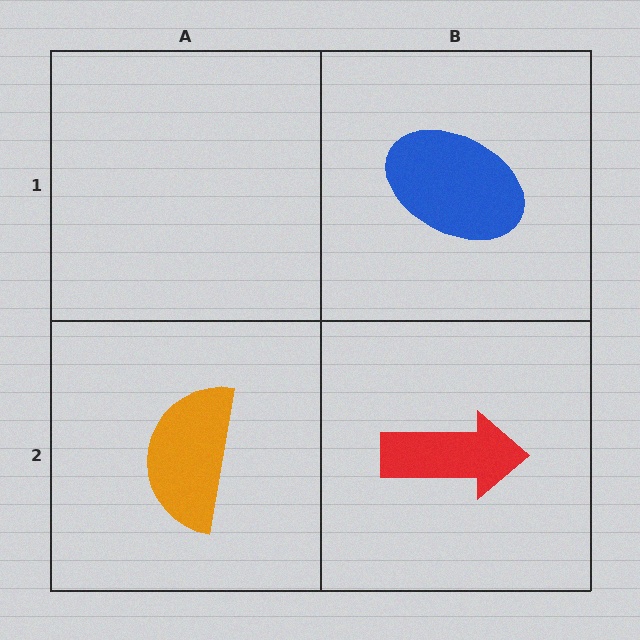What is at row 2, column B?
A red arrow.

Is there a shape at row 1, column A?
No, that cell is empty.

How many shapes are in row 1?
1 shape.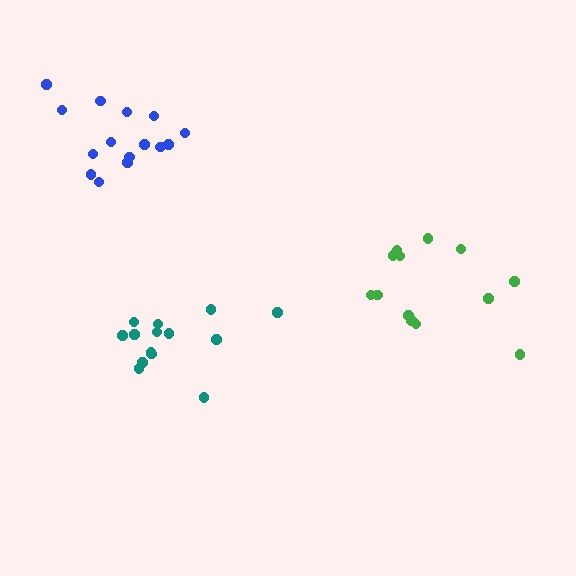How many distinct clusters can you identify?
There are 3 distinct clusters.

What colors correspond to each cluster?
The clusters are colored: blue, teal, green.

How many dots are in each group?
Group 1: 15 dots, Group 2: 14 dots, Group 3: 13 dots (42 total).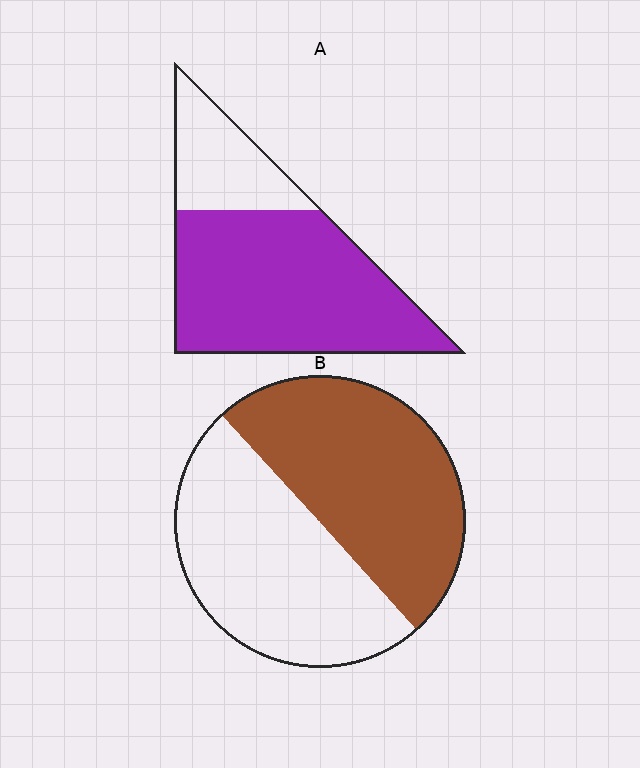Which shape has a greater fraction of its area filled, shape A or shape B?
Shape A.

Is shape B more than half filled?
Roughly half.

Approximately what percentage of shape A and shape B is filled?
A is approximately 75% and B is approximately 50%.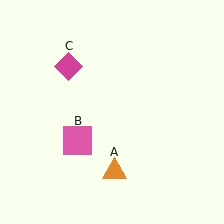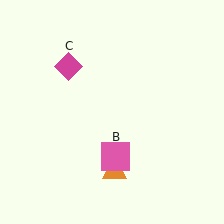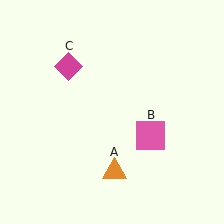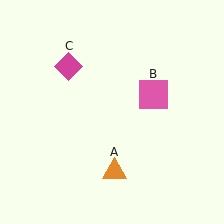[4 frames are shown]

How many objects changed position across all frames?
1 object changed position: pink square (object B).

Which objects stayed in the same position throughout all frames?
Orange triangle (object A) and magenta diamond (object C) remained stationary.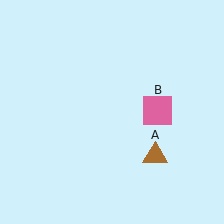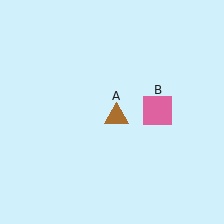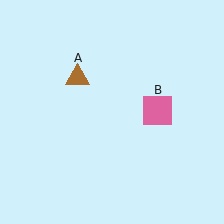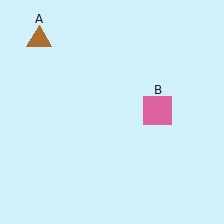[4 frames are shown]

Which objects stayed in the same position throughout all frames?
Pink square (object B) remained stationary.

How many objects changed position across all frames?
1 object changed position: brown triangle (object A).